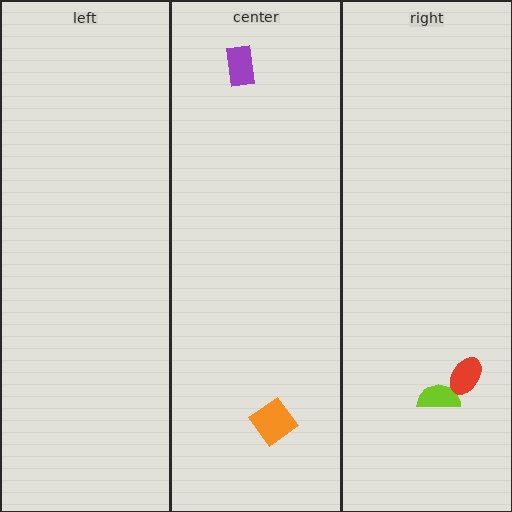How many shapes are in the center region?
2.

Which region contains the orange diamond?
The center region.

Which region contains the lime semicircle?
The right region.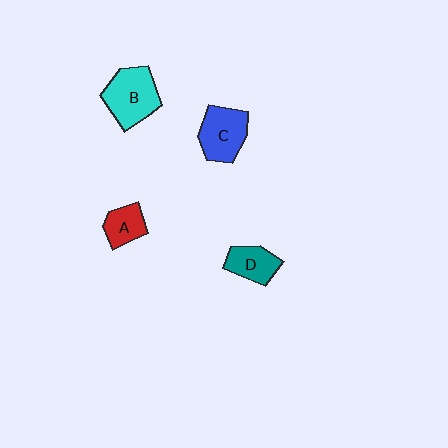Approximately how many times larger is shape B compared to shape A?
Approximately 1.9 times.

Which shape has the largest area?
Shape B (cyan).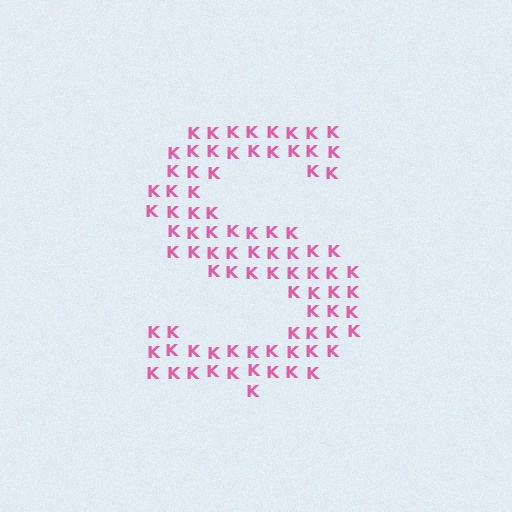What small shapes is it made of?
It is made of small letter K's.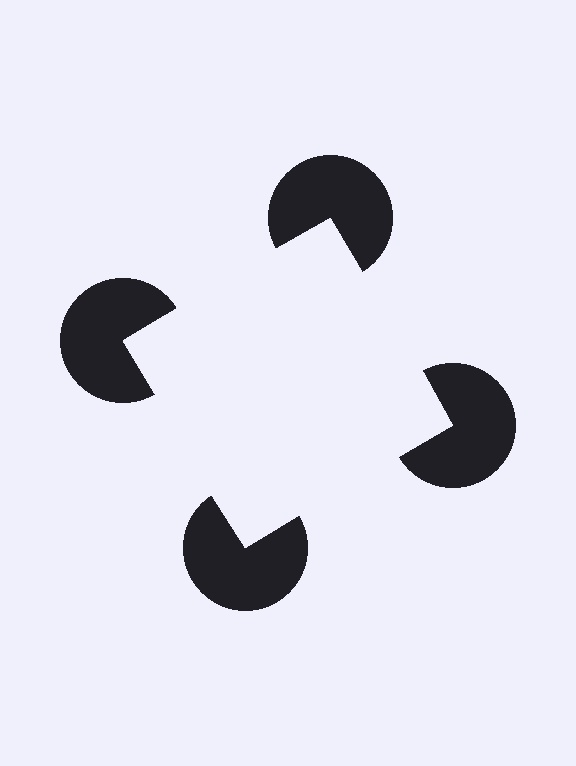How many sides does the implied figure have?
4 sides.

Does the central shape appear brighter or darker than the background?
It typically appears slightly brighter than the background, even though no actual brightness change is drawn.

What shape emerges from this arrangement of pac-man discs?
An illusory square — its edges are inferred from the aligned wedge cuts in the pac-man discs, not physically drawn.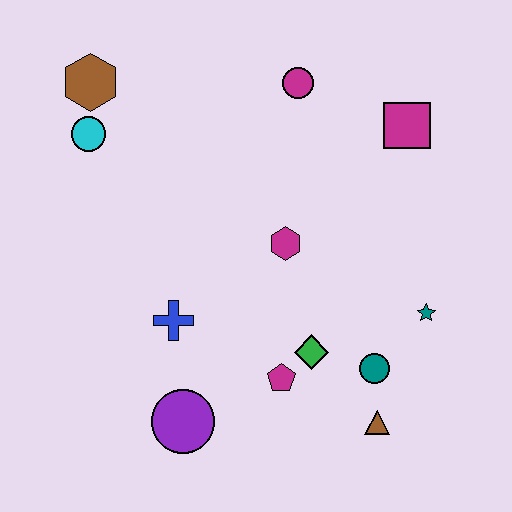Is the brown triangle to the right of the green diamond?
Yes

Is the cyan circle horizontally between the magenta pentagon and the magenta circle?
No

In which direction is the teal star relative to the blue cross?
The teal star is to the right of the blue cross.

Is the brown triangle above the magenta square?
No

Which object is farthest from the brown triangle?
The brown hexagon is farthest from the brown triangle.